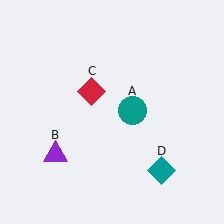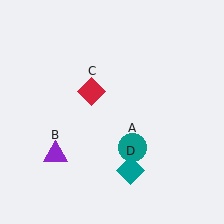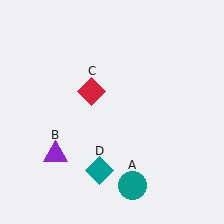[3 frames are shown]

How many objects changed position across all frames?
2 objects changed position: teal circle (object A), teal diamond (object D).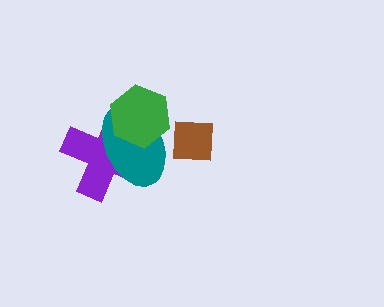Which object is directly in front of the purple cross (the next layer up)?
The teal ellipse is directly in front of the purple cross.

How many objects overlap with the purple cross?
2 objects overlap with the purple cross.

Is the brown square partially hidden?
Yes, it is partially covered by another shape.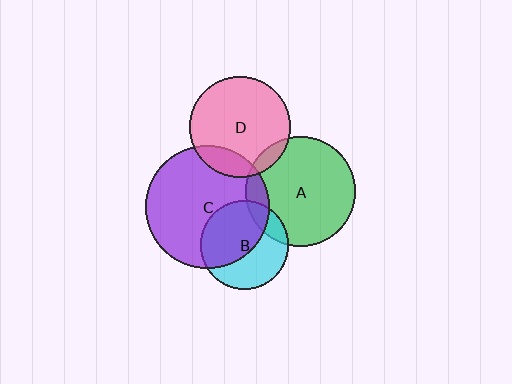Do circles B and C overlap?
Yes.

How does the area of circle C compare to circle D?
Approximately 1.5 times.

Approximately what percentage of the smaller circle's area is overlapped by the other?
Approximately 55%.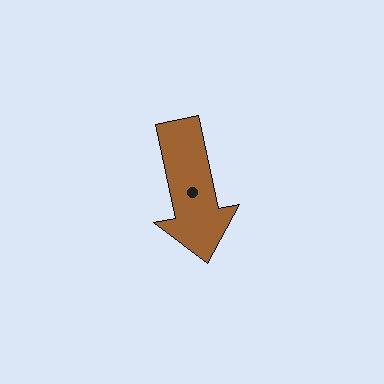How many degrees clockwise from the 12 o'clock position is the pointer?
Approximately 168 degrees.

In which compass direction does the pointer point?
South.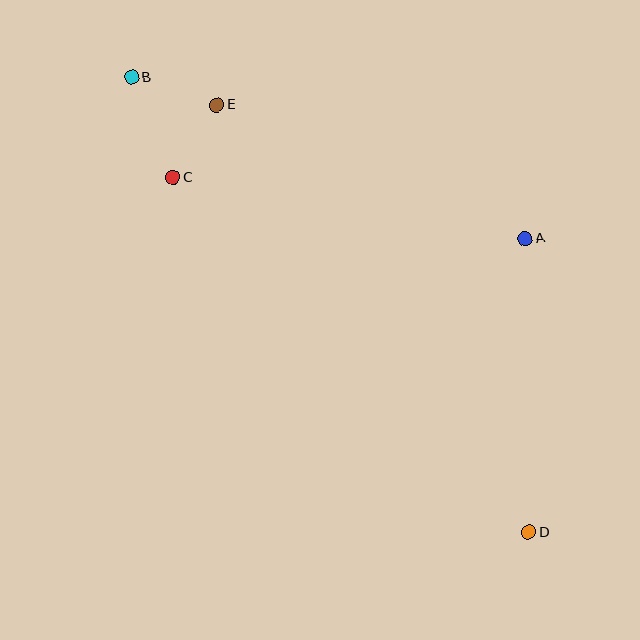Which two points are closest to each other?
Points C and E are closest to each other.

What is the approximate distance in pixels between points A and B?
The distance between A and B is approximately 425 pixels.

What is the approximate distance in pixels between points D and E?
The distance between D and E is approximately 529 pixels.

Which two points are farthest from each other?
Points B and D are farthest from each other.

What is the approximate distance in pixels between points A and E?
The distance between A and E is approximately 336 pixels.